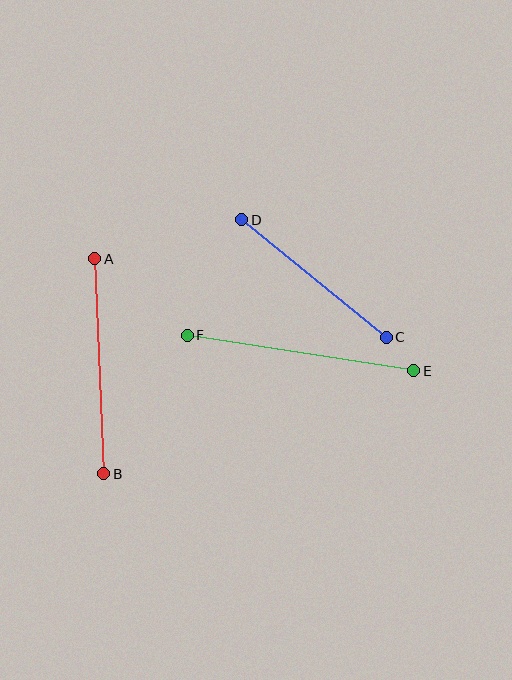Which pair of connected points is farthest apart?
Points E and F are farthest apart.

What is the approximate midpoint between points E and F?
The midpoint is at approximately (300, 353) pixels.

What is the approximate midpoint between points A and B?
The midpoint is at approximately (99, 366) pixels.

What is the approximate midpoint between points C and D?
The midpoint is at approximately (314, 279) pixels.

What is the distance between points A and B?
The distance is approximately 215 pixels.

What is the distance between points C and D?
The distance is approximately 186 pixels.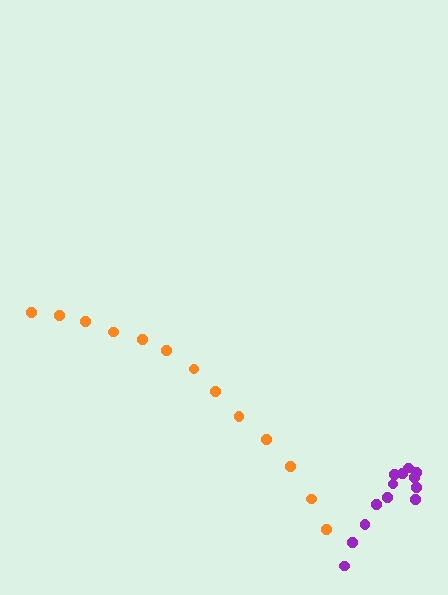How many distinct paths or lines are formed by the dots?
There are 2 distinct paths.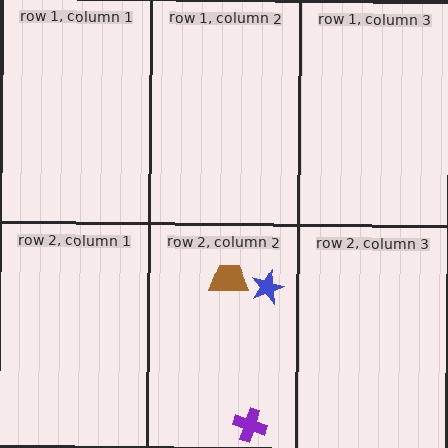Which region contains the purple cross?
The row 2, column 2 region.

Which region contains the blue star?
The row 2, column 2 region.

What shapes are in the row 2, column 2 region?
The purple cross, the brown trapezoid, the blue star.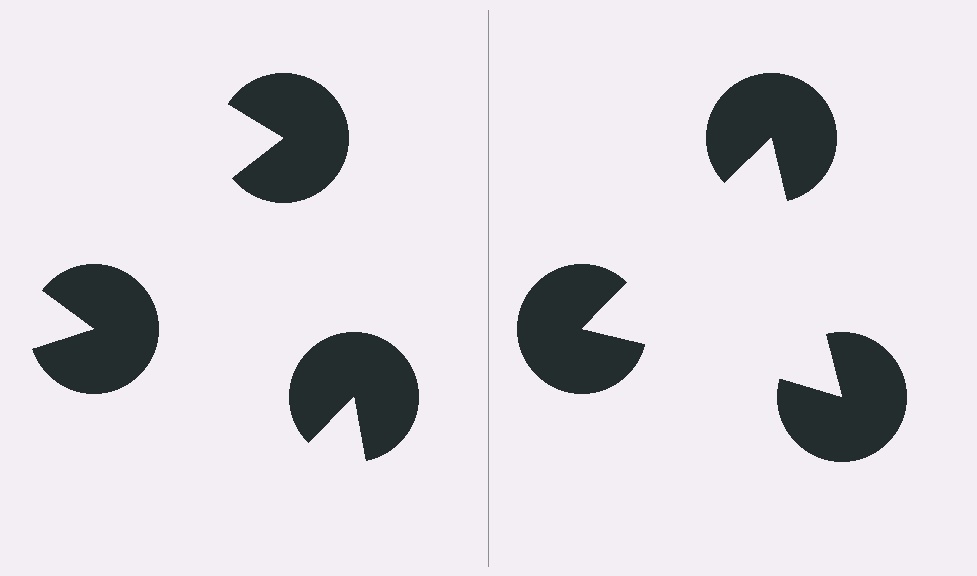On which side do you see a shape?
An illusory triangle appears on the right side. On the left side the wedge cuts are rotated, so no coherent shape forms.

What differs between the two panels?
The pac-man discs are positioned identically on both sides; only the wedge orientations differ. On the right they align to a triangle; on the left they are misaligned.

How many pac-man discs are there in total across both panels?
6 — 3 on each side.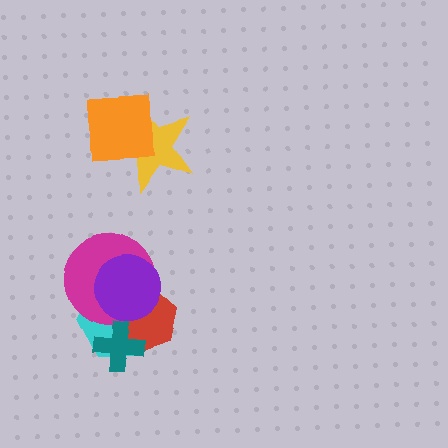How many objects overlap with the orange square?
1 object overlaps with the orange square.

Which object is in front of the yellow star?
The orange square is in front of the yellow star.